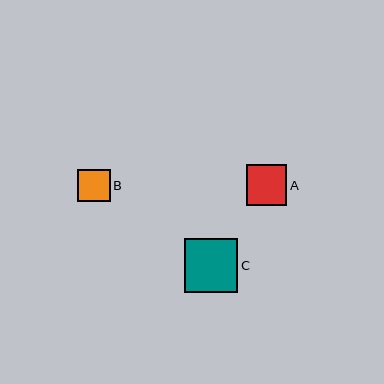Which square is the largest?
Square C is the largest with a size of approximately 53 pixels.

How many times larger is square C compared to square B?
Square C is approximately 1.7 times the size of square B.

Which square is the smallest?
Square B is the smallest with a size of approximately 32 pixels.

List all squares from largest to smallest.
From largest to smallest: C, A, B.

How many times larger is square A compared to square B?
Square A is approximately 1.3 times the size of square B.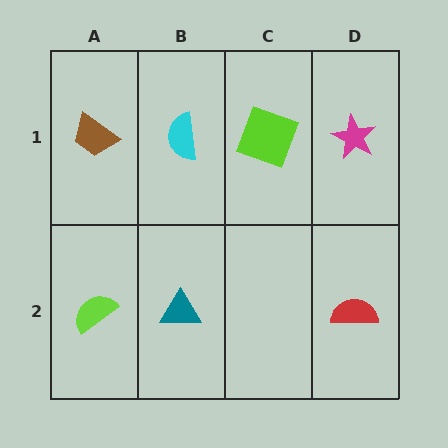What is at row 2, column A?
A lime semicircle.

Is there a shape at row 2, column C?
No, that cell is empty.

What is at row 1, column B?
A cyan semicircle.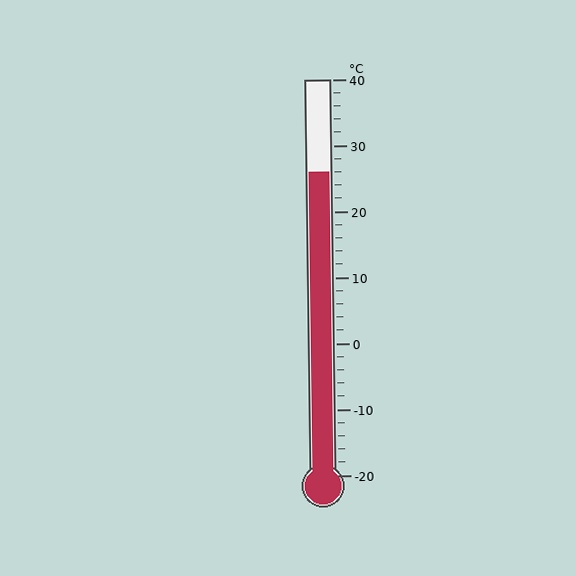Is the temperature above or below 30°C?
The temperature is below 30°C.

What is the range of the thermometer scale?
The thermometer scale ranges from -20°C to 40°C.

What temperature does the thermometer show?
The thermometer shows approximately 26°C.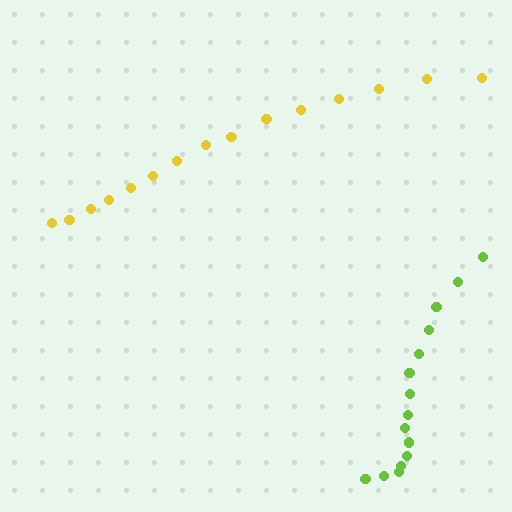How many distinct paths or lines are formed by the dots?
There are 2 distinct paths.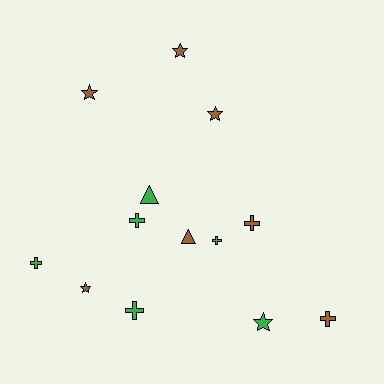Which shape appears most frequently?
Cross, with 6 objects.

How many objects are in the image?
There are 13 objects.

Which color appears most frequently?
Brown, with 7 objects.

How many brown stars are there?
There are 4 brown stars.